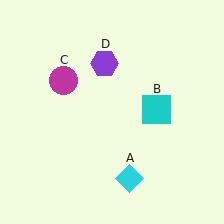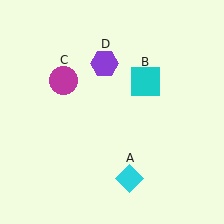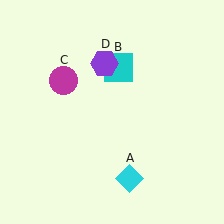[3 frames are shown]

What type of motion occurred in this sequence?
The cyan square (object B) rotated counterclockwise around the center of the scene.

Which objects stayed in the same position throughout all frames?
Cyan diamond (object A) and magenta circle (object C) and purple hexagon (object D) remained stationary.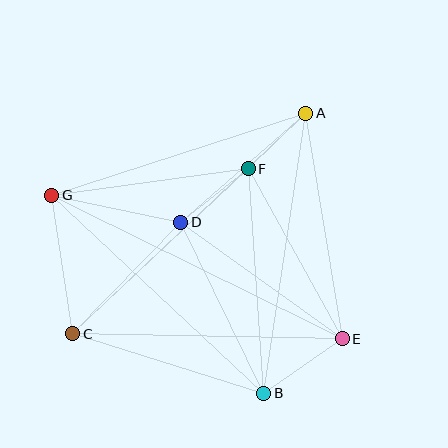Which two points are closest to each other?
Points A and F are closest to each other.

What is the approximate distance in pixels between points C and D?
The distance between C and D is approximately 155 pixels.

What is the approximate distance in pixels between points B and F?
The distance between B and F is approximately 225 pixels.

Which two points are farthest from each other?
Points E and G are farthest from each other.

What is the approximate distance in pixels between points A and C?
The distance between A and C is approximately 321 pixels.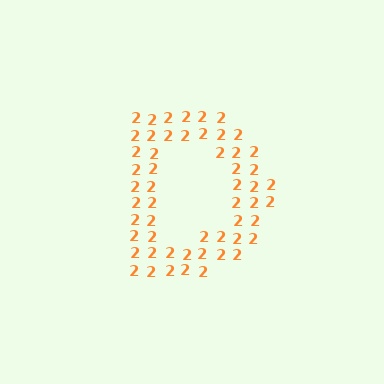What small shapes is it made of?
It is made of small digit 2's.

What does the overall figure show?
The overall figure shows the letter D.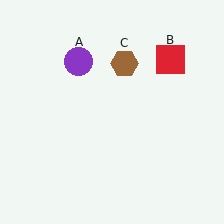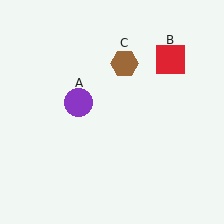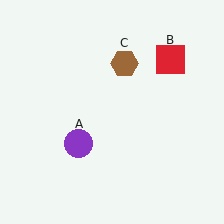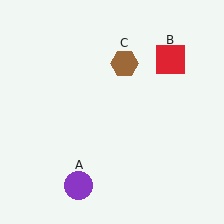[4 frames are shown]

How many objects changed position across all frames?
1 object changed position: purple circle (object A).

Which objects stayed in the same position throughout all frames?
Red square (object B) and brown hexagon (object C) remained stationary.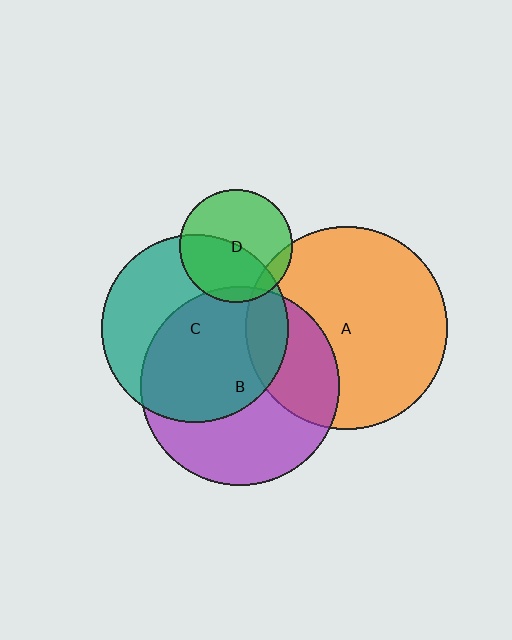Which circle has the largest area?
Circle A (orange).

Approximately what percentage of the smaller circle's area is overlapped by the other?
Approximately 45%.